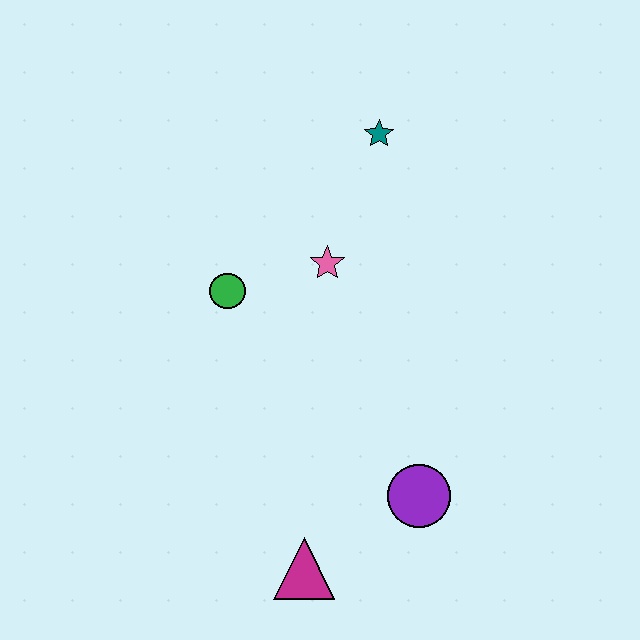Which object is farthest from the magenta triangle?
The teal star is farthest from the magenta triangle.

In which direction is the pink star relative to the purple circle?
The pink star is above the purple circle.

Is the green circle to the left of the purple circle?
Yes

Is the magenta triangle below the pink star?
Yes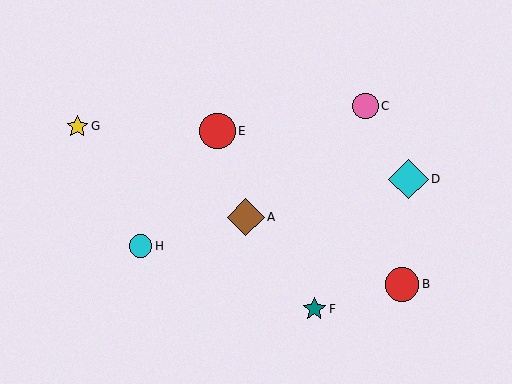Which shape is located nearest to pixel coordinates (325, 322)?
The teal star (labeled F) at (314, 309) is nearest to that location.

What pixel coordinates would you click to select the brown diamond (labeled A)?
Click at (246, 217) to select the brown diamond A.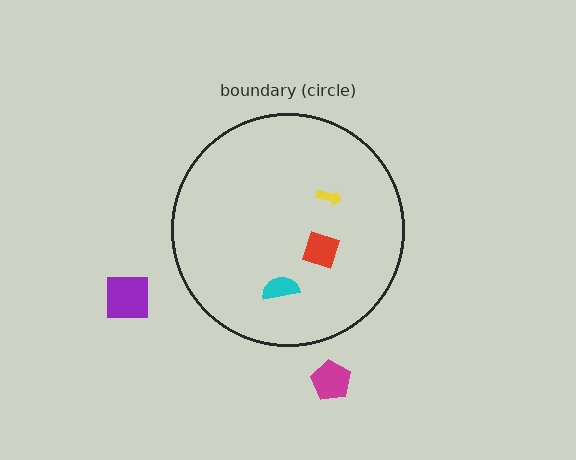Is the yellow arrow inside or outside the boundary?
Inside.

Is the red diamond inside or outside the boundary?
Inside.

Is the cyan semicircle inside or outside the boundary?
Inside.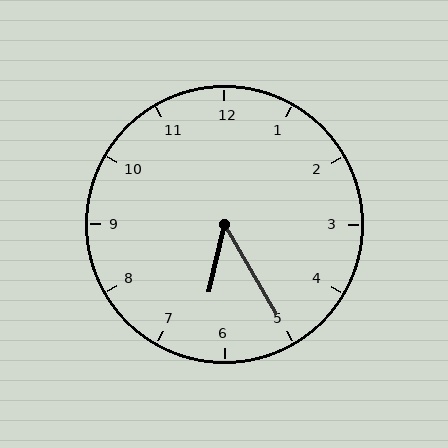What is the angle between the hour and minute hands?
Approximately 42 degrees.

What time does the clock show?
6:25.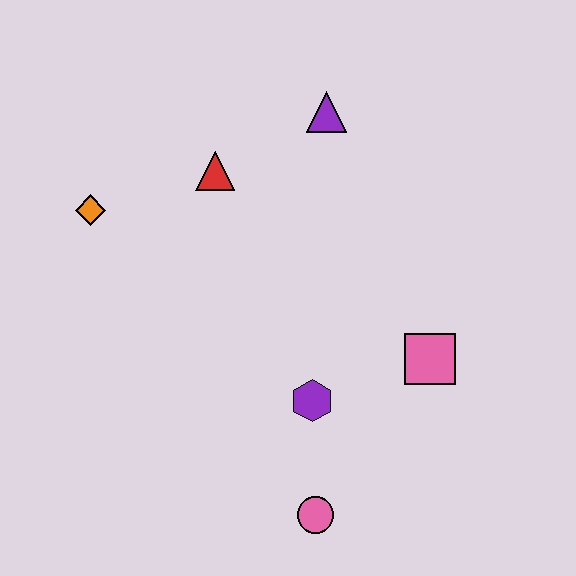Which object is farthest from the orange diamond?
The pink circle is farthest from the orange diamond.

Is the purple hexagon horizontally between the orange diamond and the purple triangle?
Yes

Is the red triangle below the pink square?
No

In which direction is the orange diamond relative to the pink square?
The orange diamond is to the left of the pink square.